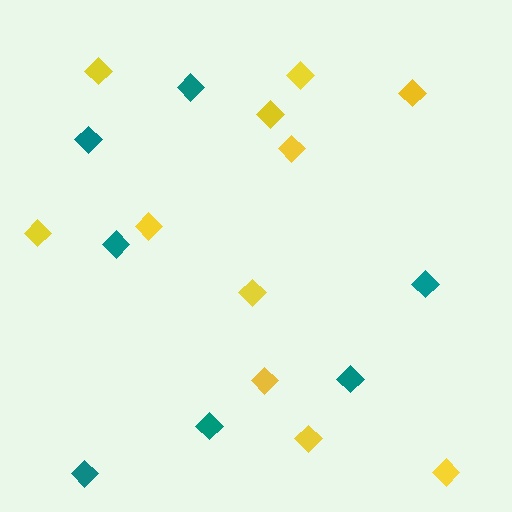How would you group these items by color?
There are 2 groups: one group of yellow diamonds (11) and one group of teal diamonds (7).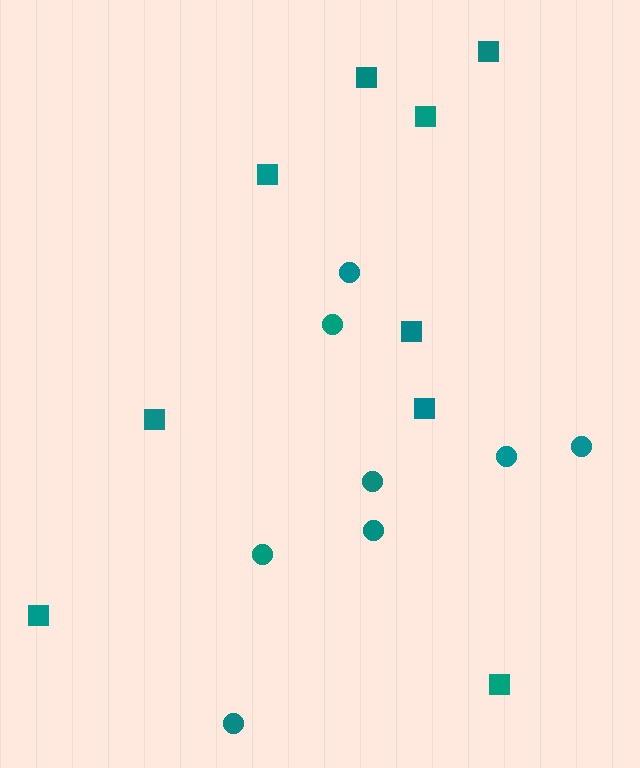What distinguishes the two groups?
There are 2 groups: one group of circles (8) and one group of squares (9).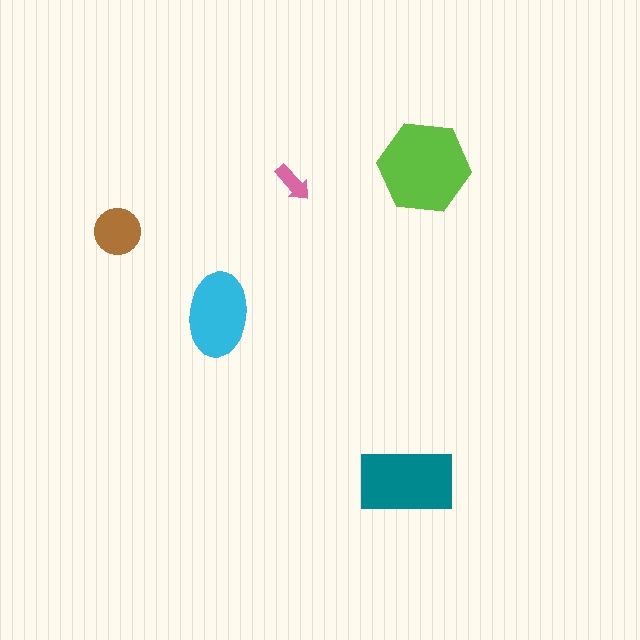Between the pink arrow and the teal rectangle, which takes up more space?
The teal rectangle.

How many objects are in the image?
There are 5 objects in the image.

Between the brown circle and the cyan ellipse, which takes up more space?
The cyan ellipse.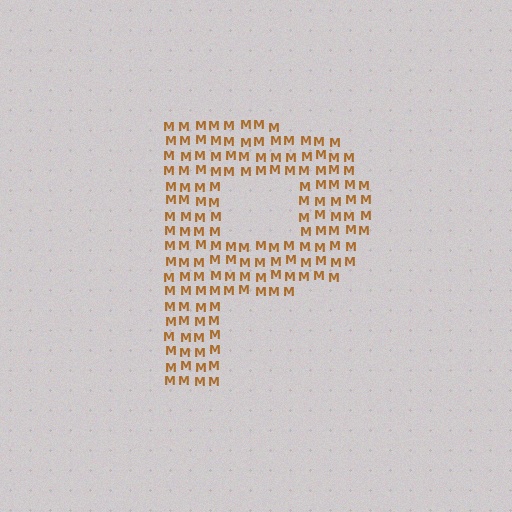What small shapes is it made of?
It is made of small letter M's.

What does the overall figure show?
The overall figure shows the letter P.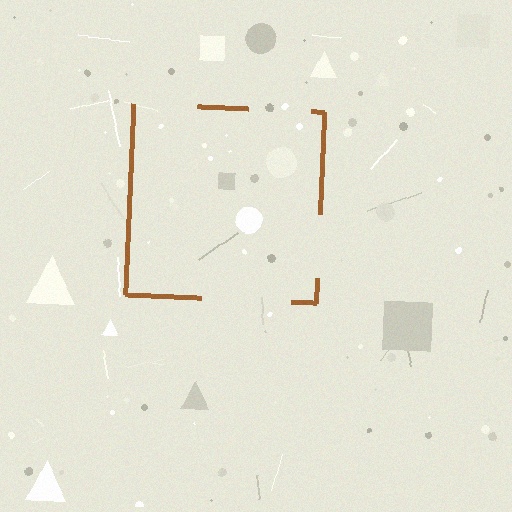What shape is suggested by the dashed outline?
The dashed outline suggests a square.